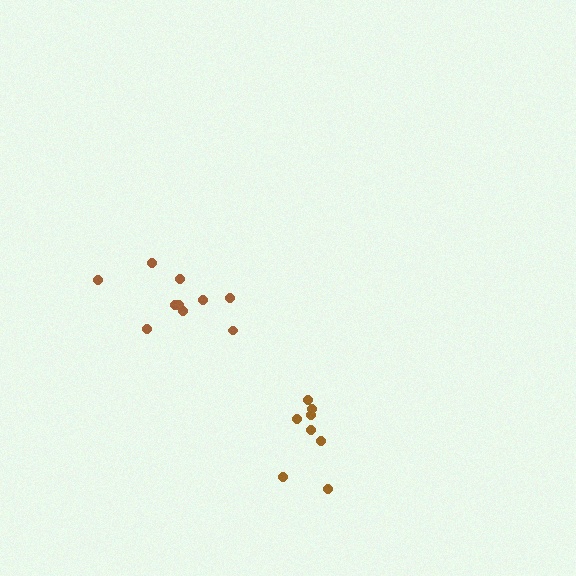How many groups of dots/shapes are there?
There are 2 groups.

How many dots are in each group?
Group 1: 8 dots, Group 2: 10 dots (18 total).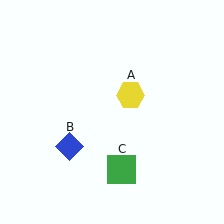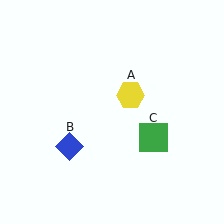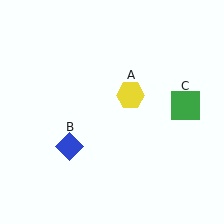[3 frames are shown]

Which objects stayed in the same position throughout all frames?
Yellow hexagon (object A) and blue diamond (object B) remained stationary.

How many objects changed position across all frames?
1 object changed position: green square (object C).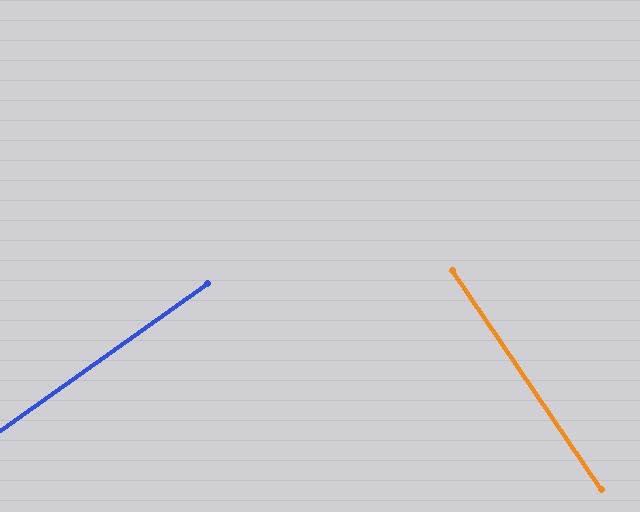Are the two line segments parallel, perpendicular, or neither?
Perpendicular — they meet at approximately 89°.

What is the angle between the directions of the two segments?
Approximately 89 degrees.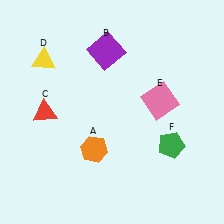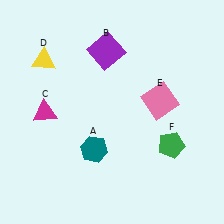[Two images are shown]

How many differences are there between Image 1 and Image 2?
There are 2 differences between the two images.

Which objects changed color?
A changed from orange to teal. C changed from red to magenta.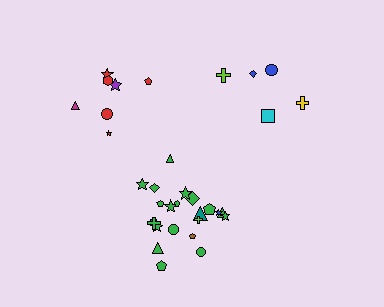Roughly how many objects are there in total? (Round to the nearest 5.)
Roughly 35 objects in total.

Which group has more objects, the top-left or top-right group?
The top-left group.